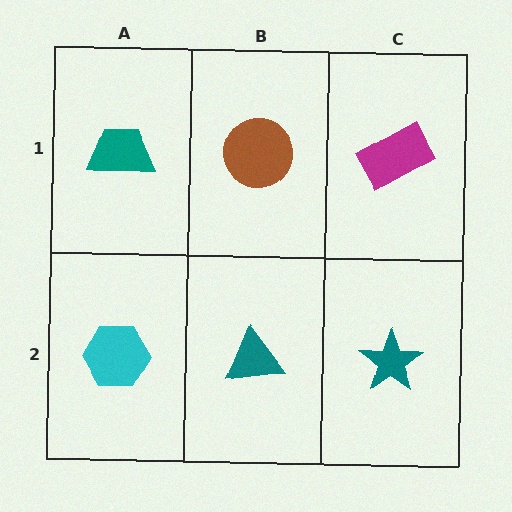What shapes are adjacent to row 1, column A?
A cyan hexagon (row 2, column A), a brown circle (row 1, column B).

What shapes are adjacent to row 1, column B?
A teal triangle (row 2, column B), a teal trapezoid (row 1, column A), a magenta rectangle (row 1, column C).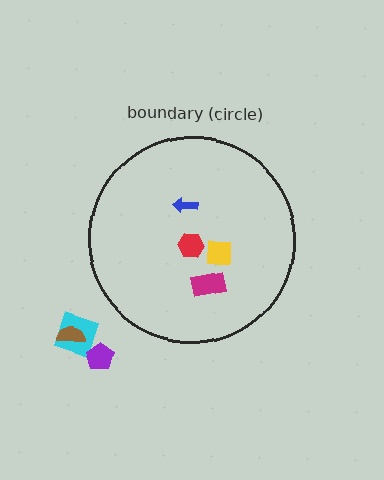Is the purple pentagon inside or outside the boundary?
Outside.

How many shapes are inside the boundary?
4 inside, 3 outside.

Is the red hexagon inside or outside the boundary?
Inside.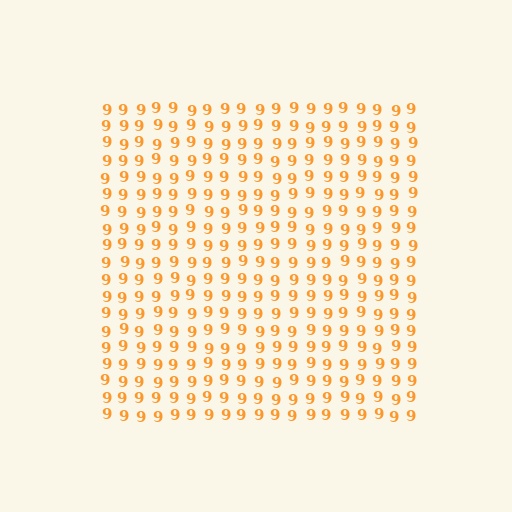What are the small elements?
The small elements are digit 9's.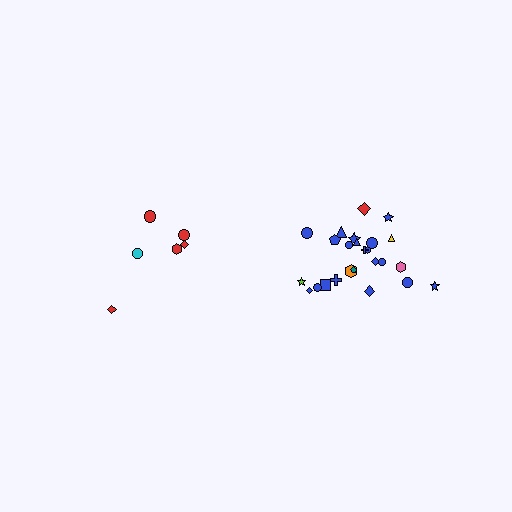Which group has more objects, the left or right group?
The right group.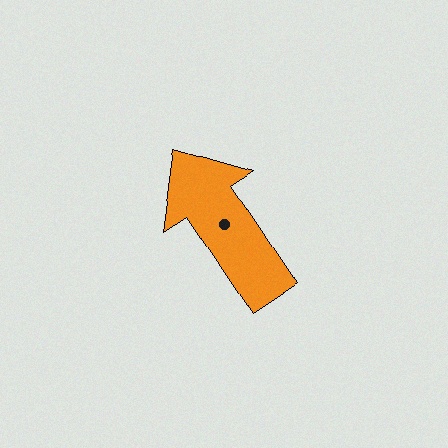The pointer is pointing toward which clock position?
Roughly 11 o'clock.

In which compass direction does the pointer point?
Northwest.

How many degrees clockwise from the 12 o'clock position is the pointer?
Approximately 327 degrees.